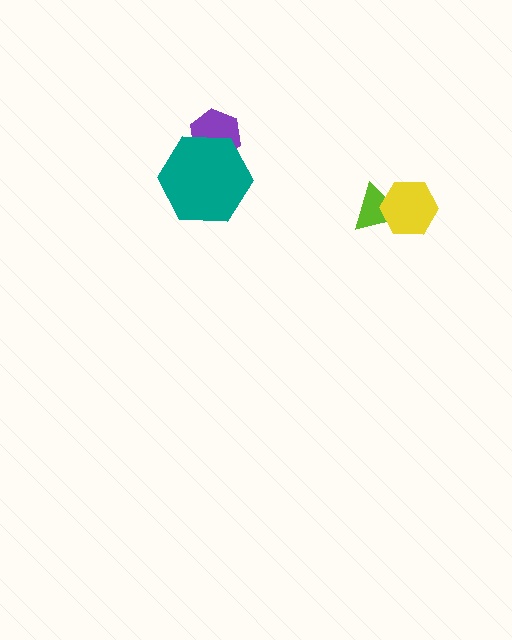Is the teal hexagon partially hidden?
No, no other shape covers it.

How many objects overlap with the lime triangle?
1 object overlaps with the lime triangle.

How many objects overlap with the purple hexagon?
1 object overlaps with the purple hexagon.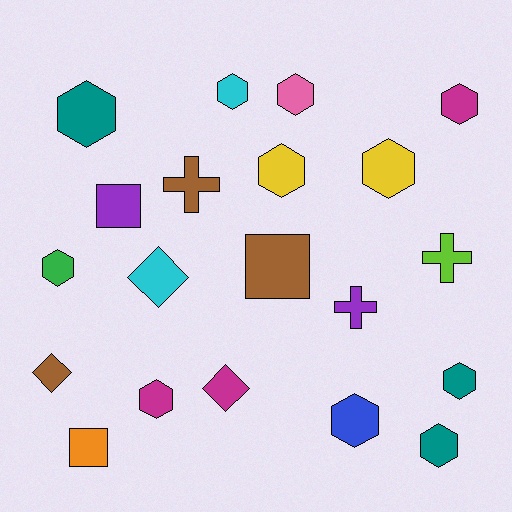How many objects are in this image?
There are 20 objects.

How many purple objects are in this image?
There are 2 purple objects.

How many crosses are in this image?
There are 3 crosses.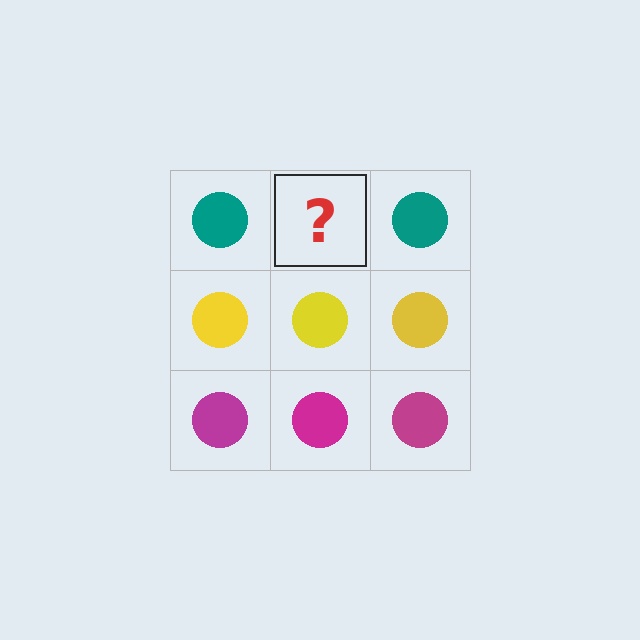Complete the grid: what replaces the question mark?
The question mark should be replaced with a teal circle.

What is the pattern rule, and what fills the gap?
The rule is that each row has a consistent color. The gap should be filled with a teal circle.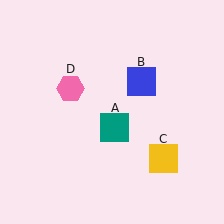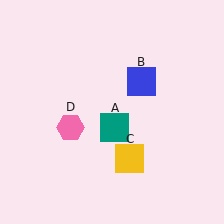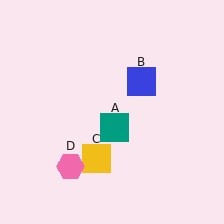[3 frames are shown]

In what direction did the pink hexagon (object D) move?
The pink hexagon (object D) moved down.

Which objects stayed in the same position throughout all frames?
Teal square (object A) and blue square (object B) remained stationary.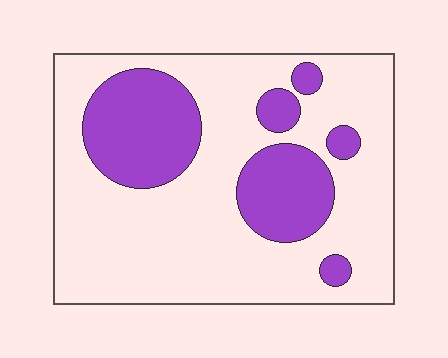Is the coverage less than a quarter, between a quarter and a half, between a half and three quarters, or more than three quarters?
Between a quarter and a half.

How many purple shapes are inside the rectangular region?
6.